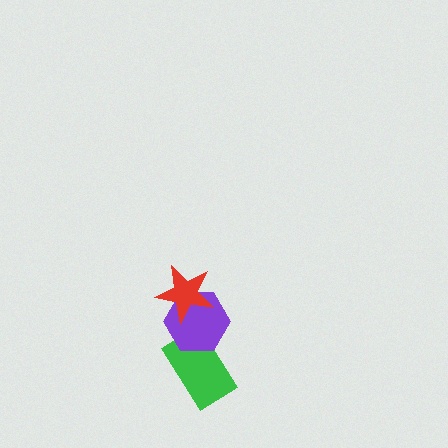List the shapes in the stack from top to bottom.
From top to bottom: the red star, the purple hexagon, the green rectangle.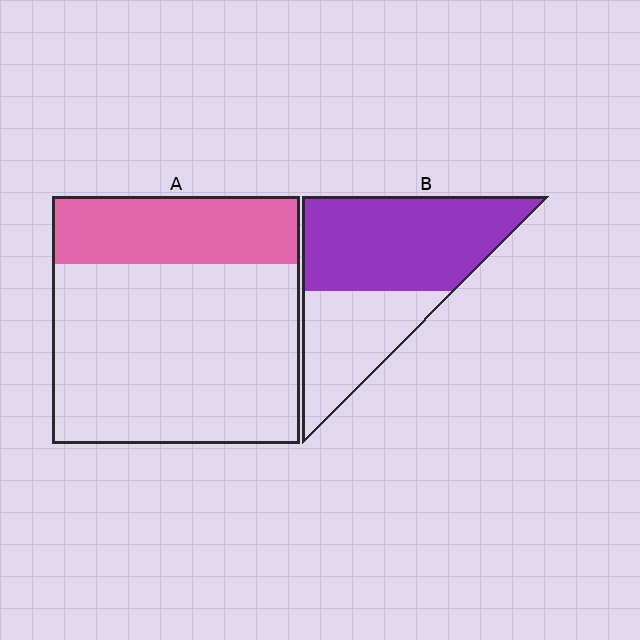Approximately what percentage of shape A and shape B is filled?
A is approximately 25% and B is approximately 60%.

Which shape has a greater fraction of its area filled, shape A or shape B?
Shape B.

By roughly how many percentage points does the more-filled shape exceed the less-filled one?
By roughly 35 percentage points (B over A).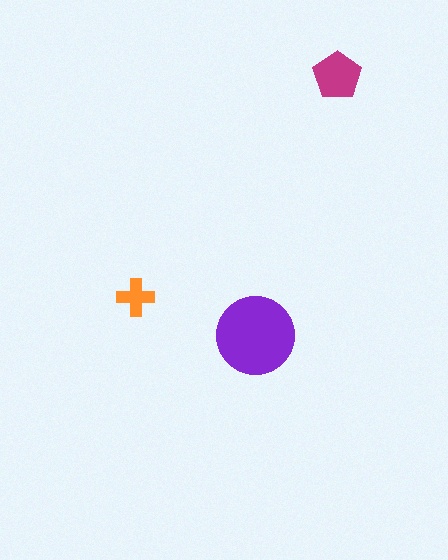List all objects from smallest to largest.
The orange cross, the magenta pentagon, the purple circle.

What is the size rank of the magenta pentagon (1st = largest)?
2nd.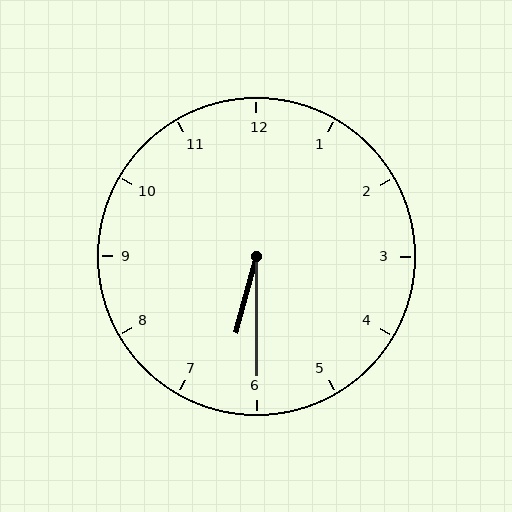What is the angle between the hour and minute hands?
Approximately 15 degrees.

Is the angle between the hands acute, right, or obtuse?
It is acute.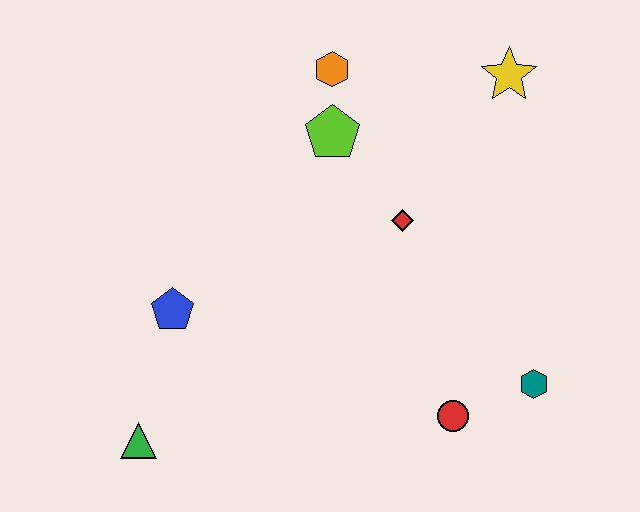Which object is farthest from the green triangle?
The yellow star is farthest from the green triangle.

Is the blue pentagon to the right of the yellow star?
No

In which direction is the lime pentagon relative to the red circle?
The lime pentagon is above the red circle.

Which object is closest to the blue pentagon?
The green triangle is closest to the blue pentagon.